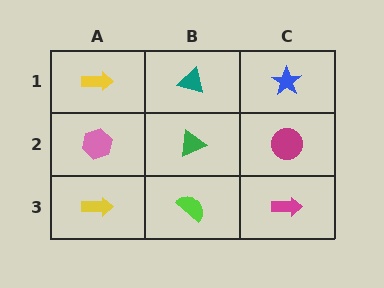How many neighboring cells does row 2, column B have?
4.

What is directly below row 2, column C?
A magenta arrow.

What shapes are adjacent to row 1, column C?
A magenta circle (row 2, column C), a teal triangle (row 1, column B).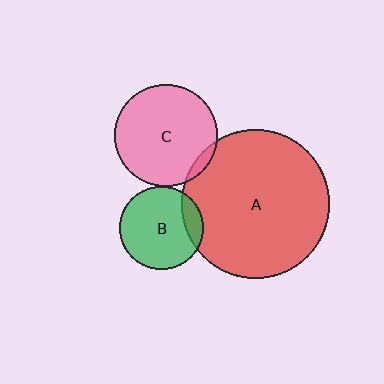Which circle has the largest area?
Circle A (red).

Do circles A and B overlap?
Yes.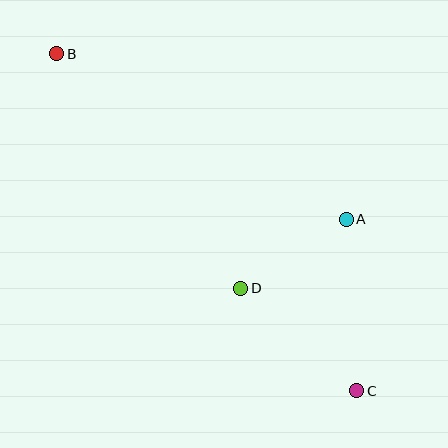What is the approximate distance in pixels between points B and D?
The distance between B and D is approximately 298 pixels.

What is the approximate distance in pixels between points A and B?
The distance between A and B is approximately 333 pixels.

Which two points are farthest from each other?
Points B and C are farthest from each other.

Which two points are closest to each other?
Points A and D are closest to each other.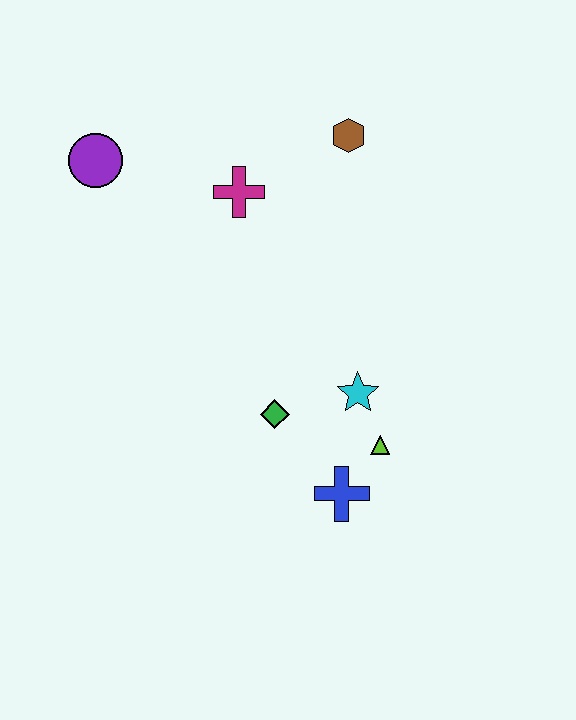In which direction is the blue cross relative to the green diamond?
The blue cross is below the green diamond.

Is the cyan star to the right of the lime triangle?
No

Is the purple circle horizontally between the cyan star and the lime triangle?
No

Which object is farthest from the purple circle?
The blue cross is farthest from the purple circle.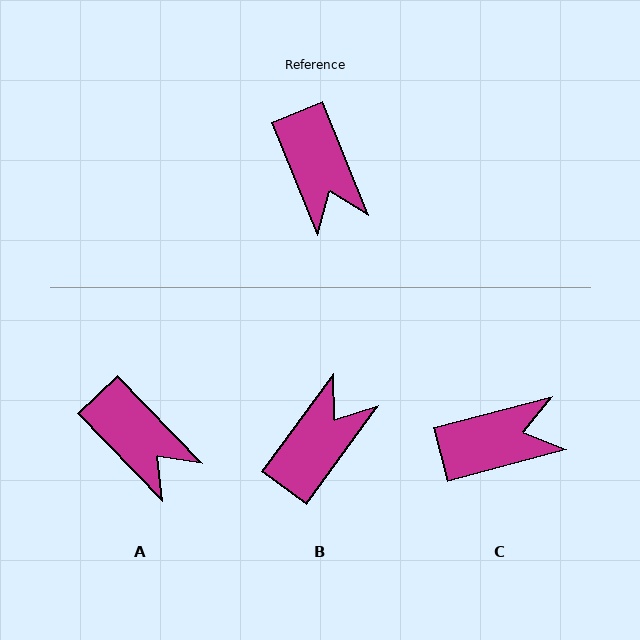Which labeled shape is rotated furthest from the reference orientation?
B, about 122 degrees away.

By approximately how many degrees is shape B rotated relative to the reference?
Approximately 122 degrees counter-clockwise.